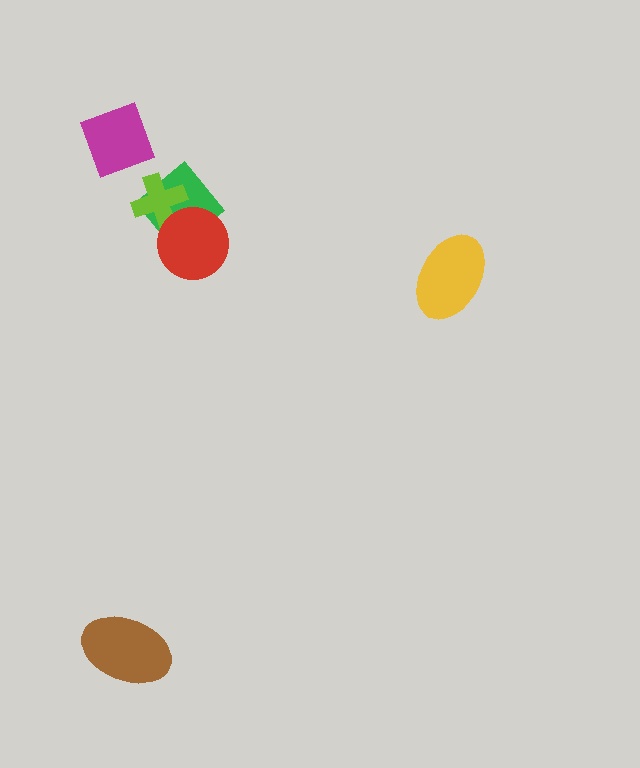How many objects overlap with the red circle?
2 objects overlap with the red circle.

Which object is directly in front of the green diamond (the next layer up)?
The lime cross is directly in front of the green diamond.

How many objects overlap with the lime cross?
2 objects overlap with the lime cross.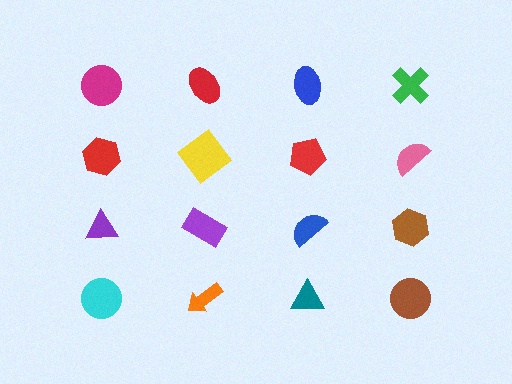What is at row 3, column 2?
A purple rectangle.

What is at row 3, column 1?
A purple triangle.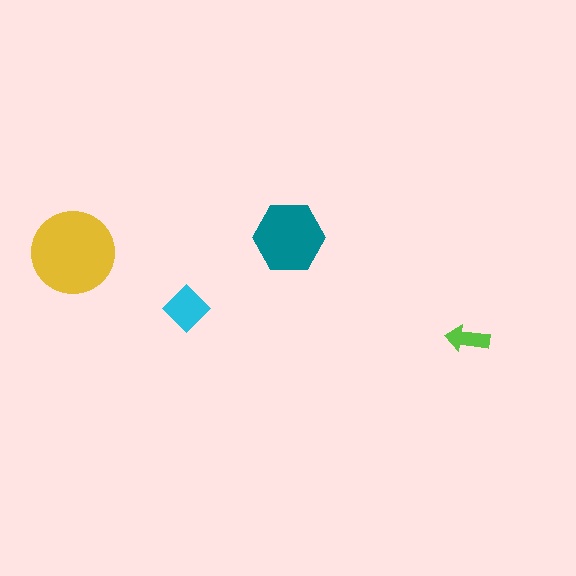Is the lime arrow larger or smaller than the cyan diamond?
Smaller.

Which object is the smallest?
The lime arrow.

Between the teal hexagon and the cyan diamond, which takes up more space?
The teal hexagon.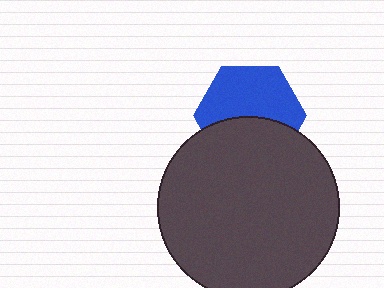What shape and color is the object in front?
The object in front is a dark gray circle.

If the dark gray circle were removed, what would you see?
You would see the complete blue hexagon.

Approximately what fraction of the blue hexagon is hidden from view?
Roughly 43% of the blue hexagon is hidden behind the dark gray circle.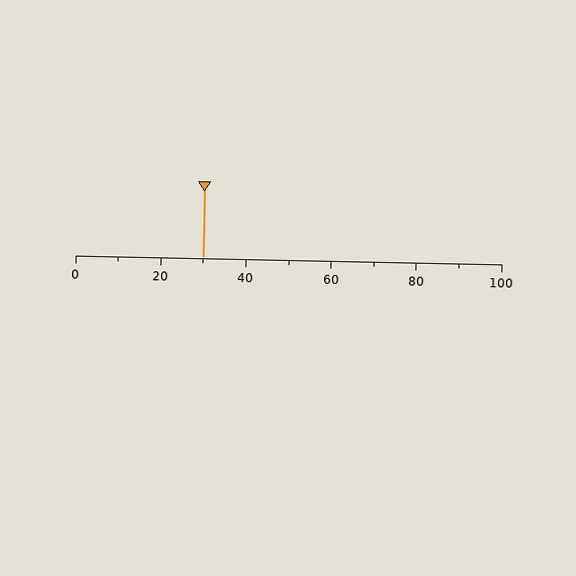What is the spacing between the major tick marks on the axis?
The major ticks are spaced 20 apart.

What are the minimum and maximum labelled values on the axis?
The axis runs from 0 to 100.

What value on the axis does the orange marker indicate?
The marker indicates approximately 30.